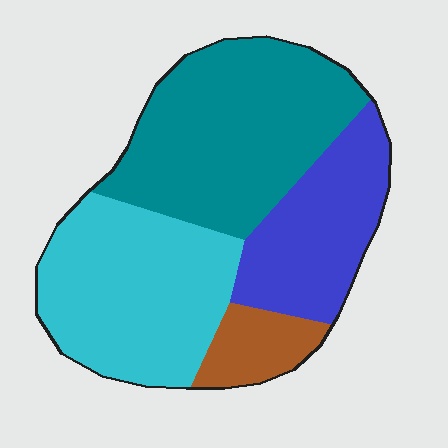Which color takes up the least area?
Brown, at roughly 10%.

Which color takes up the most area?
Teal, at roughly 35%.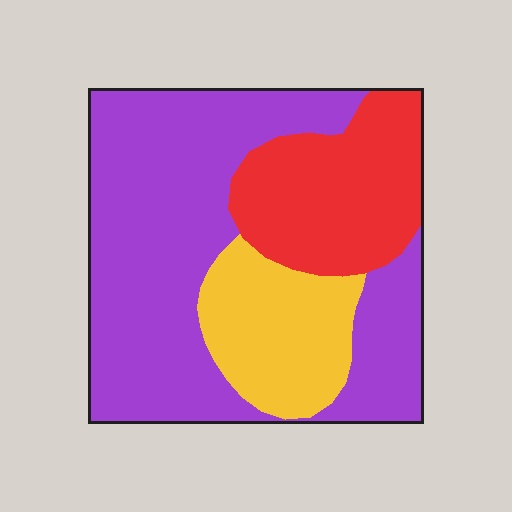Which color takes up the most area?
Purple, at roughly 60%.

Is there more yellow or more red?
Red.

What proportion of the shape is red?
Red covers around 25% of the shape.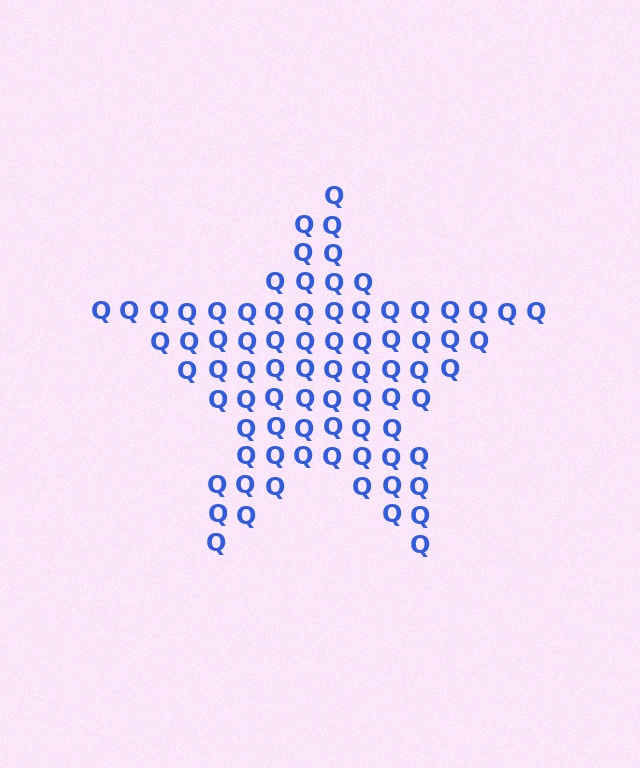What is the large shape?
The large shape is a star.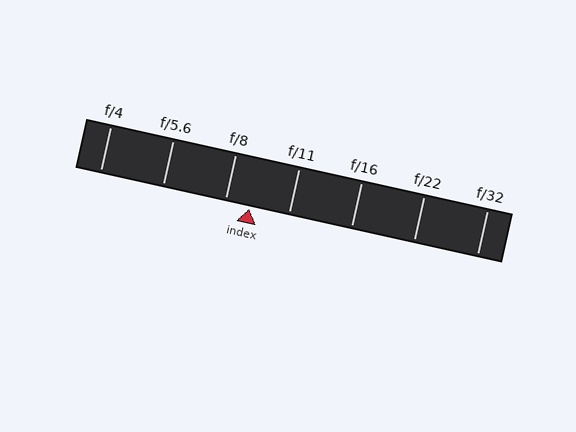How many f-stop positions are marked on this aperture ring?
There are 7 f-stop positions marked.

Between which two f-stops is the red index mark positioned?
The index mark is between f/8 and f/11.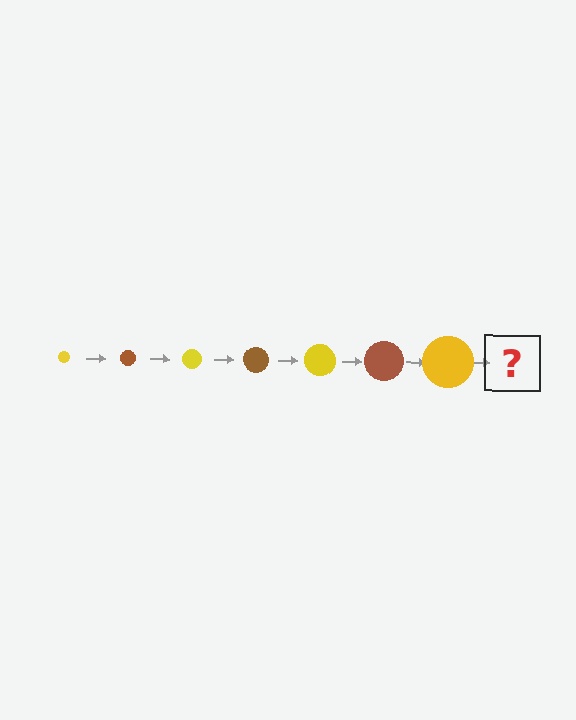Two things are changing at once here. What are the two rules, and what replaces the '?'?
The two rules are that the circle grows larger each step and the color cycles through yellow and brown. The '?' should be a brown circle, larger than the previous one.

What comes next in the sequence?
The next element should be a brown circle, larger than the previous one.